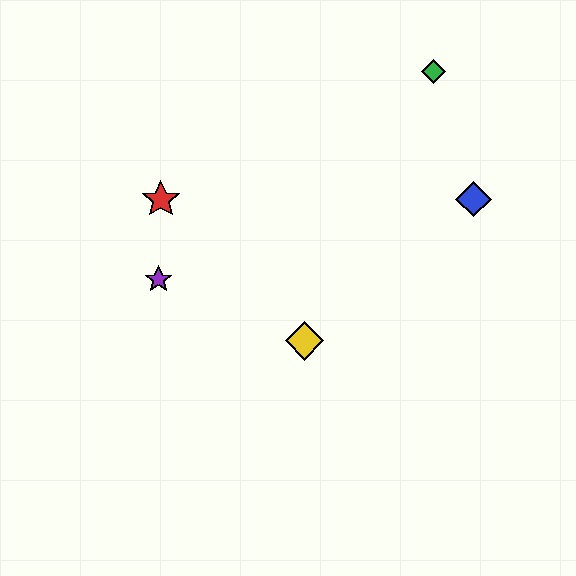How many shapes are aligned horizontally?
2 shapes (the red star, the blue diamond) are aligned horizontally.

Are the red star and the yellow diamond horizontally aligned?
No, the red star is at y≈199 and the yellow diamond is at y≈341.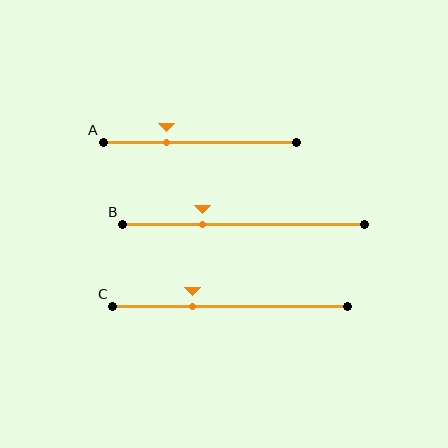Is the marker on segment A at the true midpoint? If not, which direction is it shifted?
No, the marker on segment A is shifted to the left by about 17% of the segment length.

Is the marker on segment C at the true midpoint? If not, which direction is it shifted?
No, the marker on segment C is shifted to the left by about 16% of the segment length.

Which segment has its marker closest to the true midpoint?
Segment C has its marker closest to the true midpoint.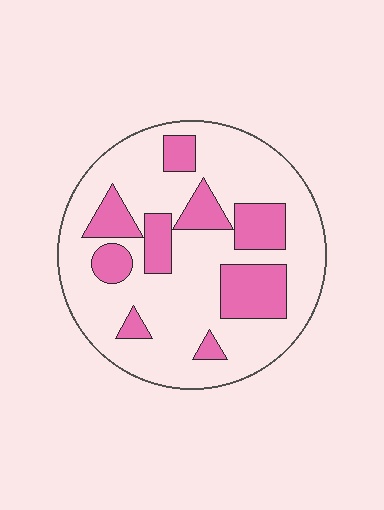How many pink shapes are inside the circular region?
9.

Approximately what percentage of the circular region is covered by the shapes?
Approximately 25%.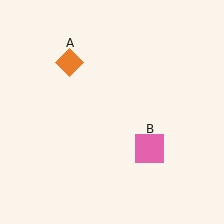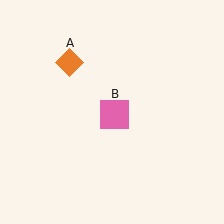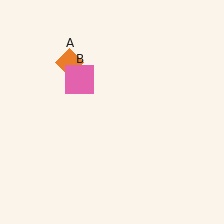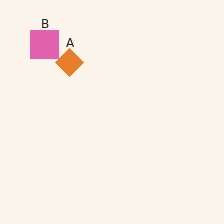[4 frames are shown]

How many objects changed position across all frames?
1 object changed position: pink square (object B).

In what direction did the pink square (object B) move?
The pink square (object B) moved up and to the left.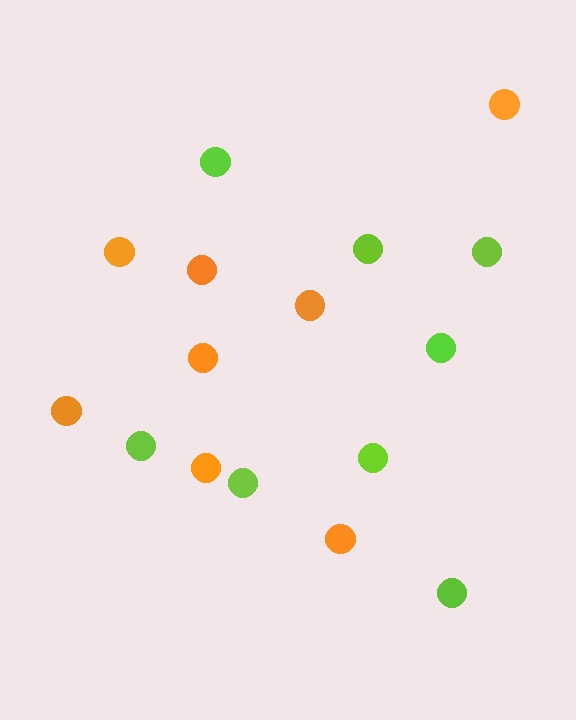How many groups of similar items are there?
There are 2 groups: one group of lime circles (8) and one group of orange circles (8).